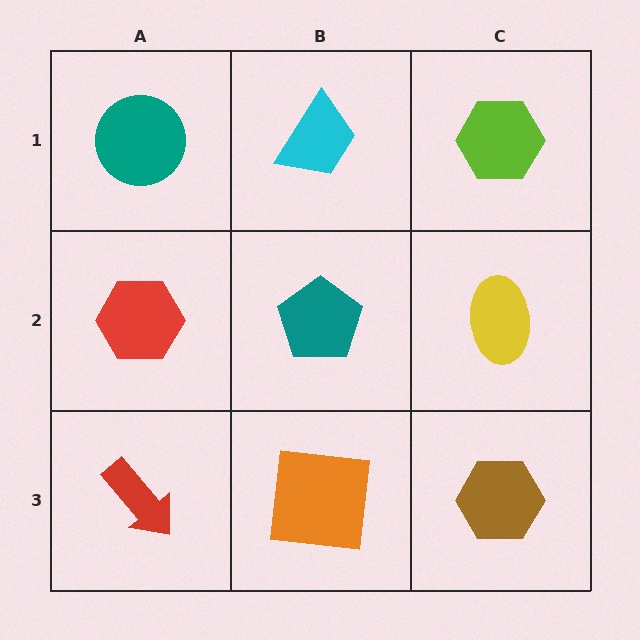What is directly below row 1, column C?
A yellow ellipse.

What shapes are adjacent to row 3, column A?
A red hexagon (row 2, column A), an orange square (row 3, column B).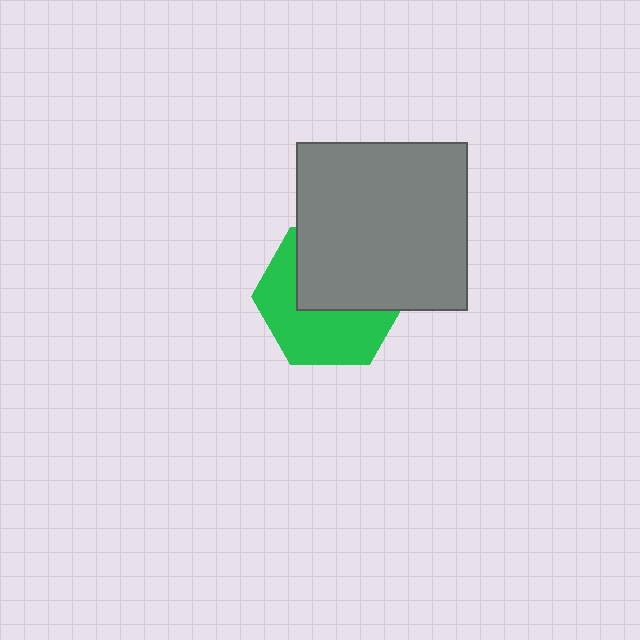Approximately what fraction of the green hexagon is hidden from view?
Roughly 50% of the green hexagon is hidden behind the gray rectangle.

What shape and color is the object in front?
The object in front is a gray rectangle.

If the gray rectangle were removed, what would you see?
You would see the complete green hexagon.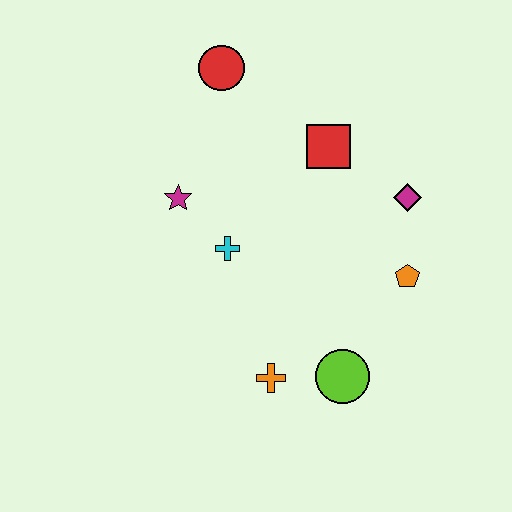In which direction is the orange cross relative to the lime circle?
The orange cross is to the left of the lime circle.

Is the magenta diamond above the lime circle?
Yes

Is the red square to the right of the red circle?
Yes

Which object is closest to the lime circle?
The orange cross is closest to the lime circle.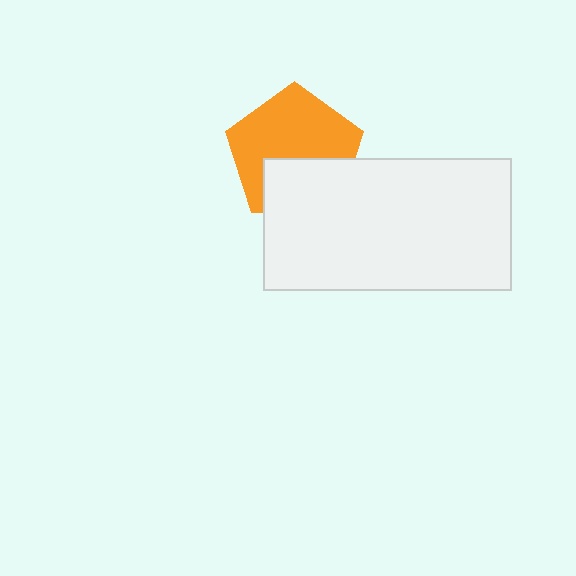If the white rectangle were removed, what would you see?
You would see the complete orange pentagon.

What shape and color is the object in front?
The object in front is a white rectangle.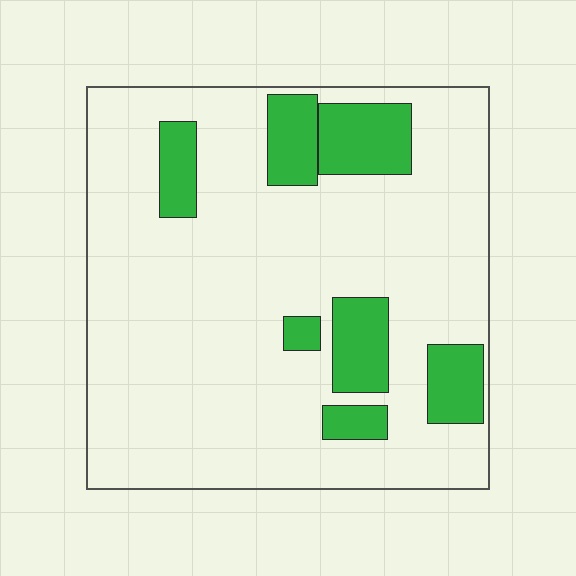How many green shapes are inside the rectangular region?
7.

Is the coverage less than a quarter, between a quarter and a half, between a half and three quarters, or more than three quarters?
Less than a quarter.